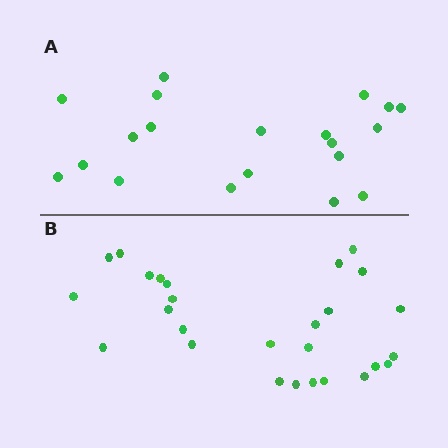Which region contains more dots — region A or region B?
Region B (the bottom region) has more dots.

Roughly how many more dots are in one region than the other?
Region B has roughly 8 or so more dots than region A.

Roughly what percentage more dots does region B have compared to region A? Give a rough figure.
About 35% more.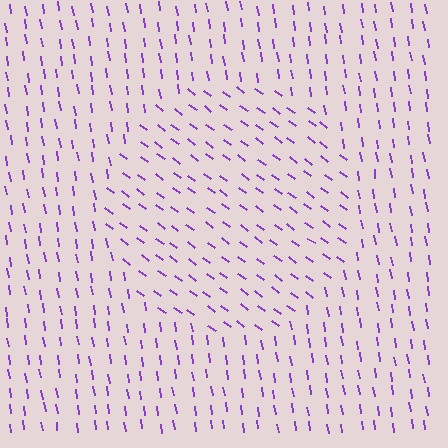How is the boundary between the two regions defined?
The boundary is defined purely by a change in line orientation (approximately 45 degrees difference). All lines are the same color and thickness.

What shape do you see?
I see a circle.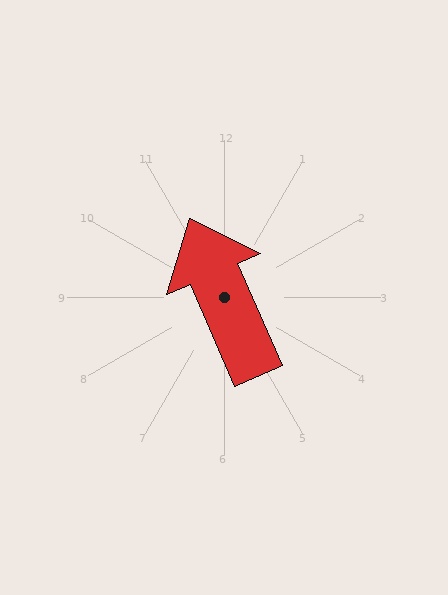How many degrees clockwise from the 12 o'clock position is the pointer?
Approximately 336 degrees.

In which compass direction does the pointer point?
Northwest.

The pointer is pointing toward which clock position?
Roughly 11 o'clock.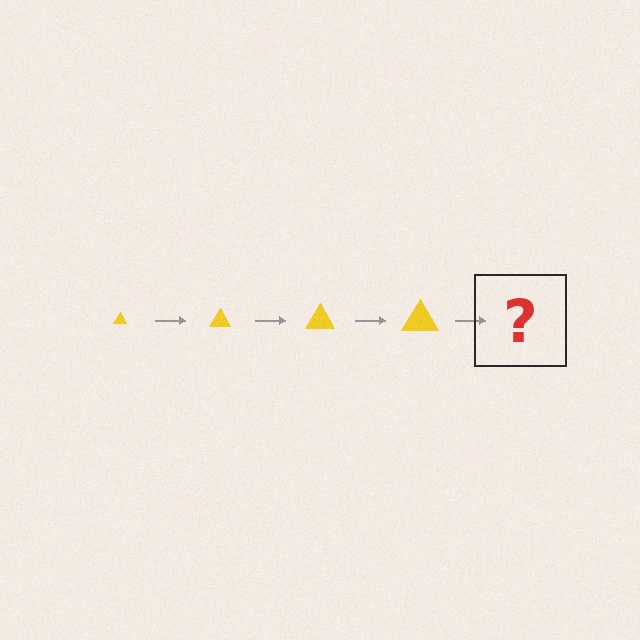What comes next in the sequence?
The next element should be a yellow triangle, larger than the previous one.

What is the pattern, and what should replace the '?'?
The pattern is that the triangle gets progressively larger each step. The '?' should be a yellow triangle, larger than the previous one.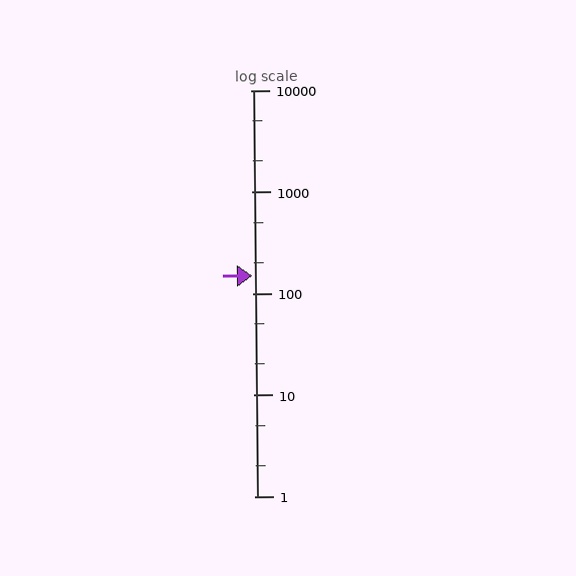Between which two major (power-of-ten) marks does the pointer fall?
The pointer is between 100 and 1000.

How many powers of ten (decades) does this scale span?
The scale spans 4 decades, from 1 to 10000.